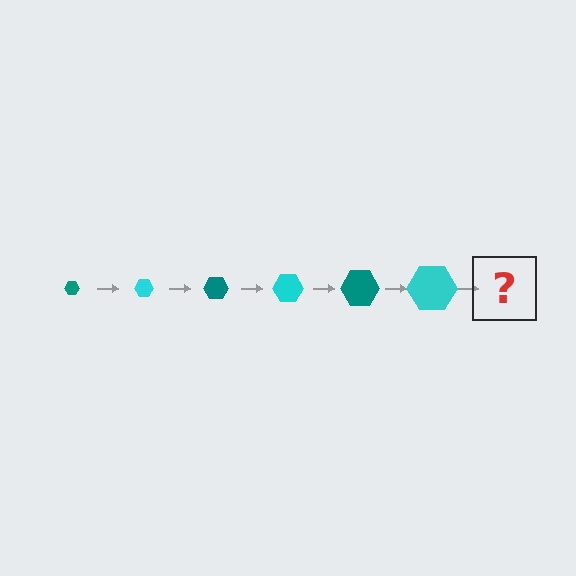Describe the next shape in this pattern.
It should be a teal hexagon, larger than the previous one.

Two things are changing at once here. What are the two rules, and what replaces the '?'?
The two rules are that the hexagon grows larger each step and the color cycles through teal and cyan. The '?' should be a teal hexagon, larger than the previous one.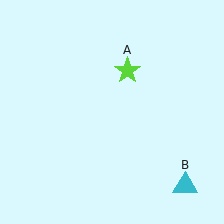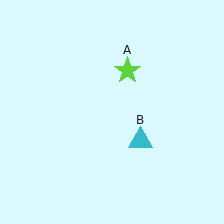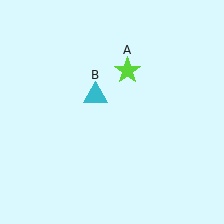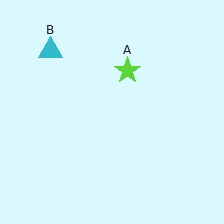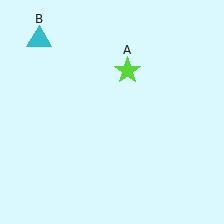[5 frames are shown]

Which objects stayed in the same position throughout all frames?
Lime star (object A) remained stationary.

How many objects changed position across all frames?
1 object changed position: cyan triangle (object B).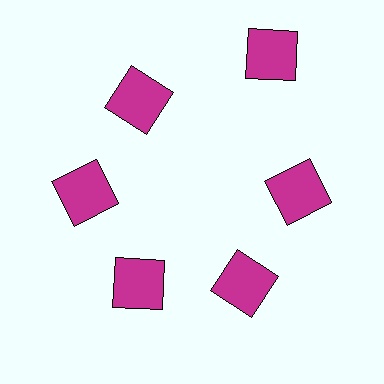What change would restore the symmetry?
The symmetry would be restored by moving it inward, back onto the ring so that all 6 squares sit at equal angles and equal distance from the center.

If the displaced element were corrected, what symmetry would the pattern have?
It would have 6-fold rotational symmetry — the pattern would map onto itself every 60 degrees.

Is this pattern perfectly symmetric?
No. The 6 magenta squares are arranged in a ring, but one element near the 1 o'clock position is pushed outward from the center, breaking the 6-fold rotational symmetry.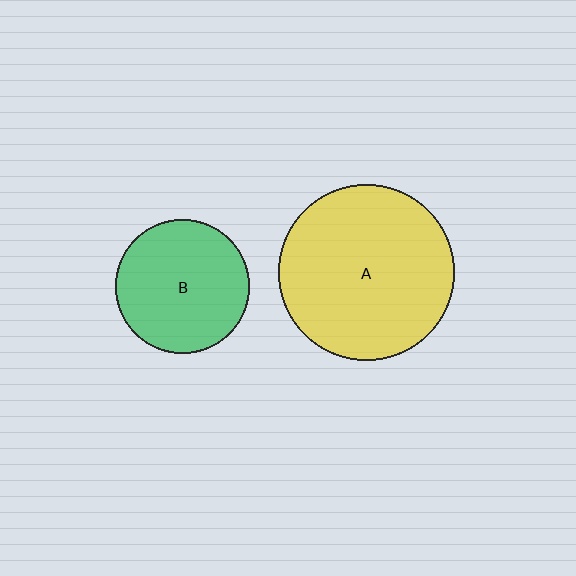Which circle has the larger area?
Circle A (yellow).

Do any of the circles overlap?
No, none of the circles overlap.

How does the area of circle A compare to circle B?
Approximately 1.7 times.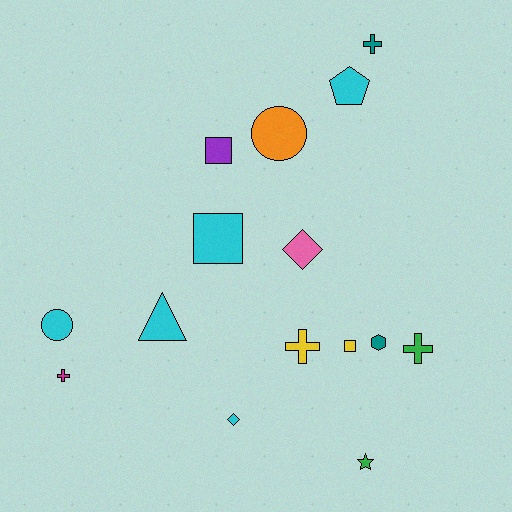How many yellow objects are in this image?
There are 2 yellow objects.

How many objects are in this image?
There are 15 objects.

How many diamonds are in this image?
There are 2 diamonds.